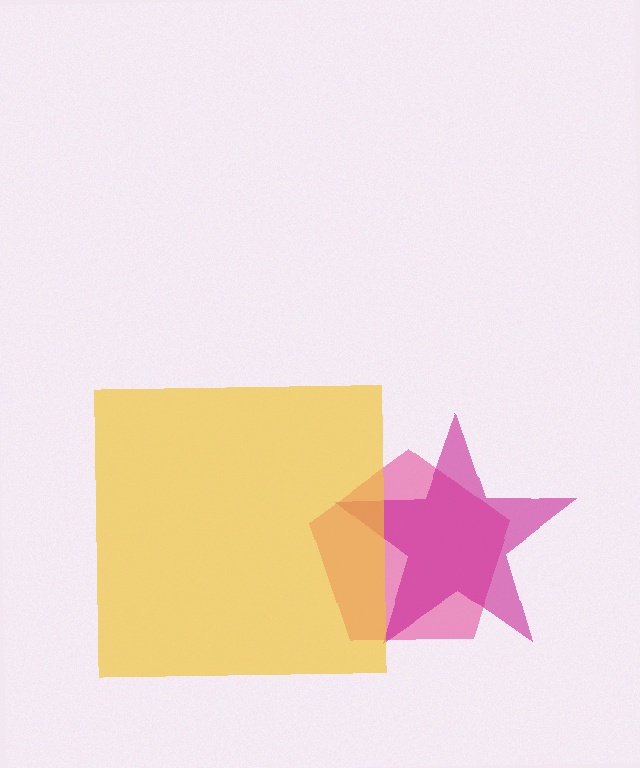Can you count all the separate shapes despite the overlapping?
Yes, there are 3 separate shapes.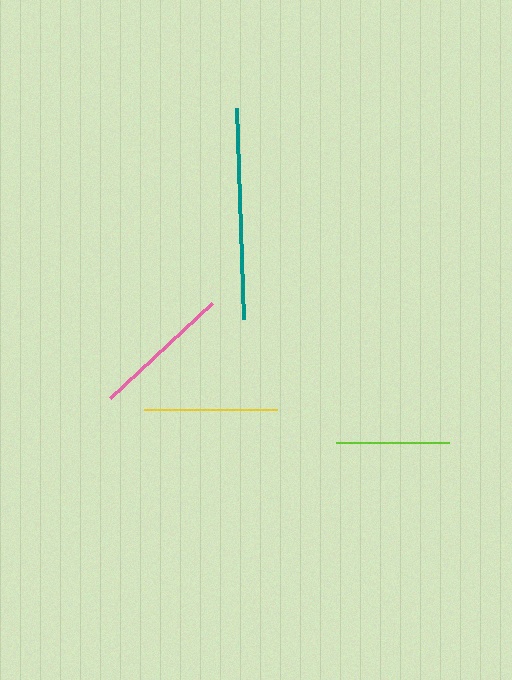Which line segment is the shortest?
The lime line is the shortest at approximately 113 pixels.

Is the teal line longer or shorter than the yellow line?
The teal line is longer than the yellow line.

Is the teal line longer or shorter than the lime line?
The teal line is longer than the lime line.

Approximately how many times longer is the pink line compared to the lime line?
The pink line is approximately 1.2 times the length of the lime line.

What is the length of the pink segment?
The pink segment is approximately 140 pixels long.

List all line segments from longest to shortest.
From longest to shortest: teal, pink, yellow, lime.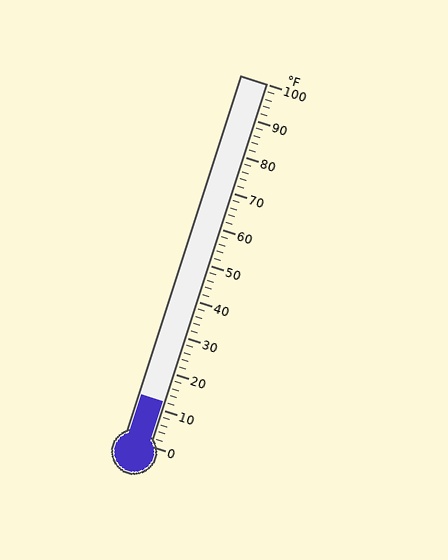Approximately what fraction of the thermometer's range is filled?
The thermometer is filled to approximately 10% of its range.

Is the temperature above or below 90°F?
The temperature is below 90°F.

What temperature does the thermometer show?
The thermometer shows approximately 12°F.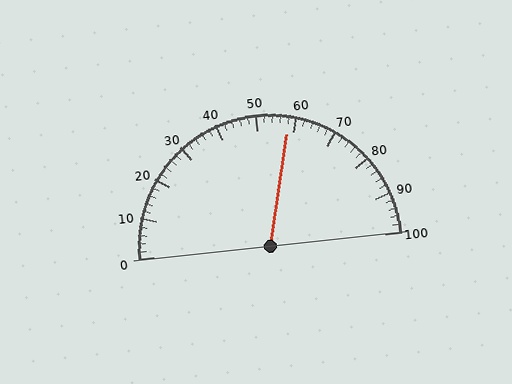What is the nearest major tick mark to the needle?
The nearest major tick mark is 60.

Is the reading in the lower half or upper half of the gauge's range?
The reading is in the upper half of the range (0 to 100).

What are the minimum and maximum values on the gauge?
The gauge ranges from 0 to 100.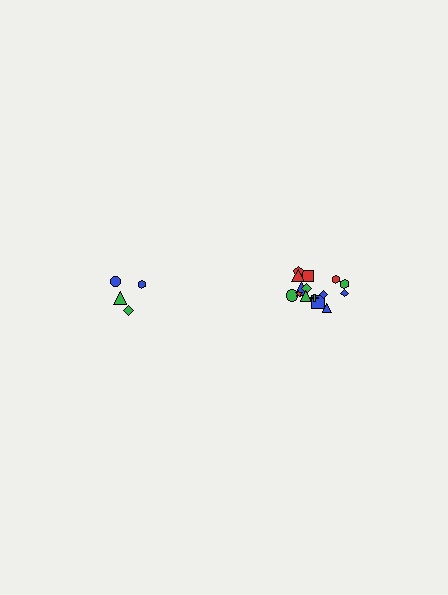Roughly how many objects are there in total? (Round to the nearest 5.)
Roughly 20 objects in total.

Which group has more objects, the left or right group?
The right group.